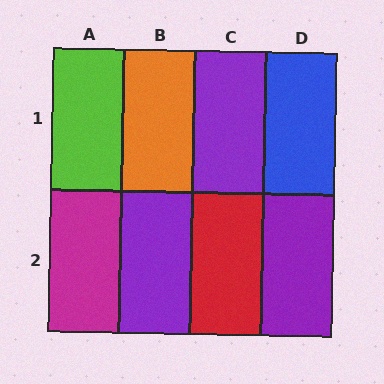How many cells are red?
1 cell is red.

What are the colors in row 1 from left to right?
Lime, orange, purple, blue.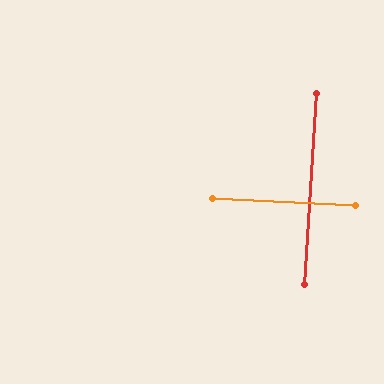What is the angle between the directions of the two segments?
Approximately 89 degrees.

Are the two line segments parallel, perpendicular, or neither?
Perpendicular — they meet at approximately 89°.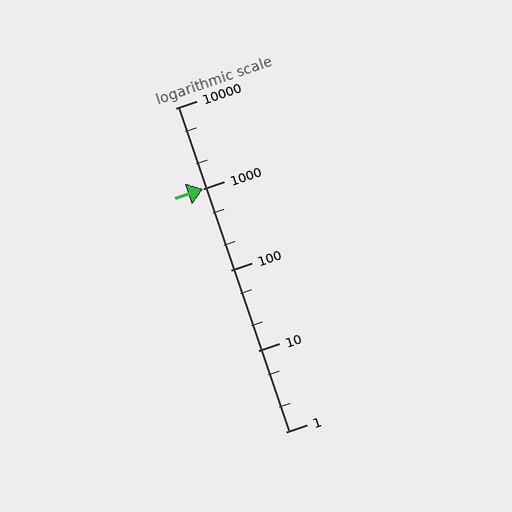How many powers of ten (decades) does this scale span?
The scale spans 4 decades, from 1 to 10000.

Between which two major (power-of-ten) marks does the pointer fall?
The pointer is between 1000 and 10000.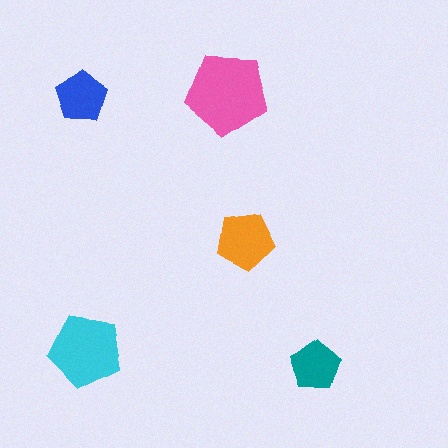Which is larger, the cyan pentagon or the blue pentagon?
The cyan one.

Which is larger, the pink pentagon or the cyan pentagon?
The pink one.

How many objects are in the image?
There are 5 objects in the image.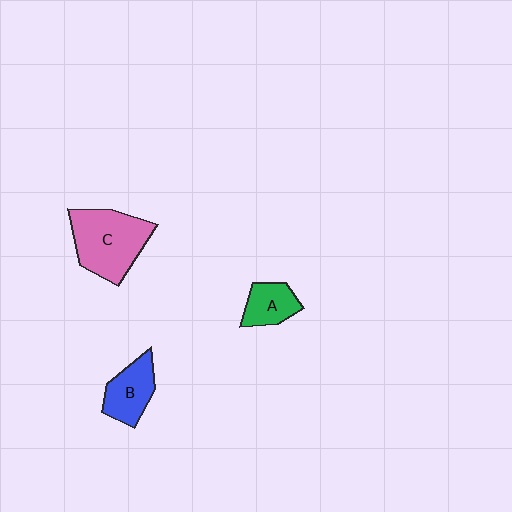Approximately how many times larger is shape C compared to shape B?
Approximately 1.7 times.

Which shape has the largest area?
Shape C (pink).